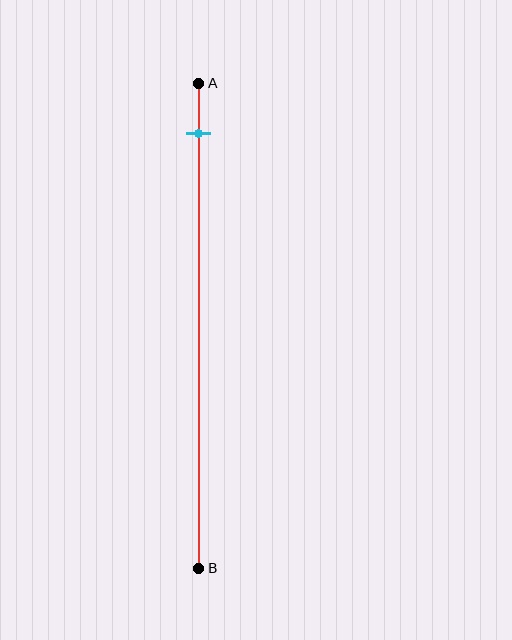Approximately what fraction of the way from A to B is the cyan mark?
The cyan mark is approximately 10% of the way from A to B.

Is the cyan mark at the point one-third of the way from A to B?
No, the mark is at about 10% from A, not at the 33% one-third point.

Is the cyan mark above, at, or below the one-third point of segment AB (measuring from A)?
The cyan mark is above the one-third point of segment AB.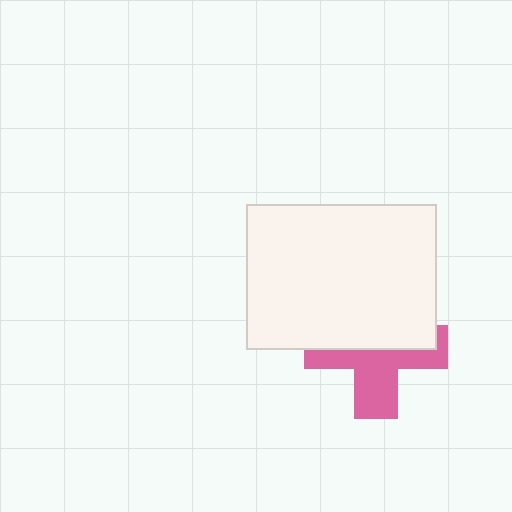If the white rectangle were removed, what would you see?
You would see the complete pink cross.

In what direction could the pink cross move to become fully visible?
The pink cross could move down. That would shift it out from behind the white rectangle entirely.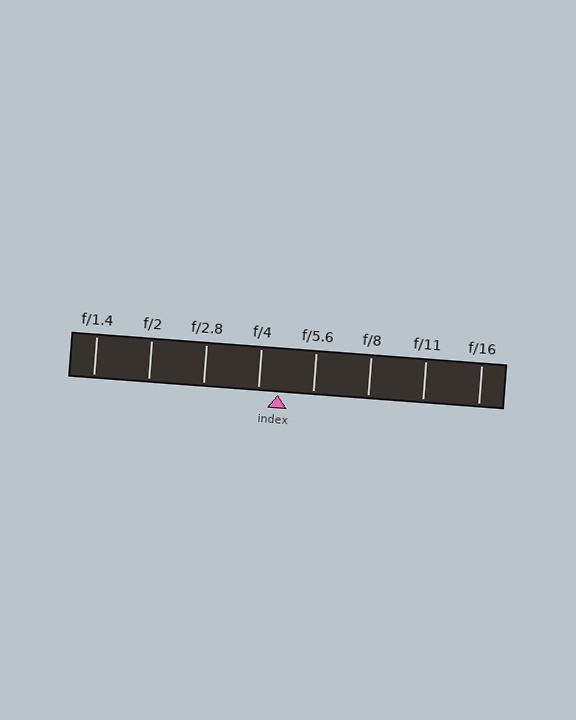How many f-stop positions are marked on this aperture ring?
There are 8 f-stop positions marked.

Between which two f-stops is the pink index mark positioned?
The index mark is between f/4 and f/5.6.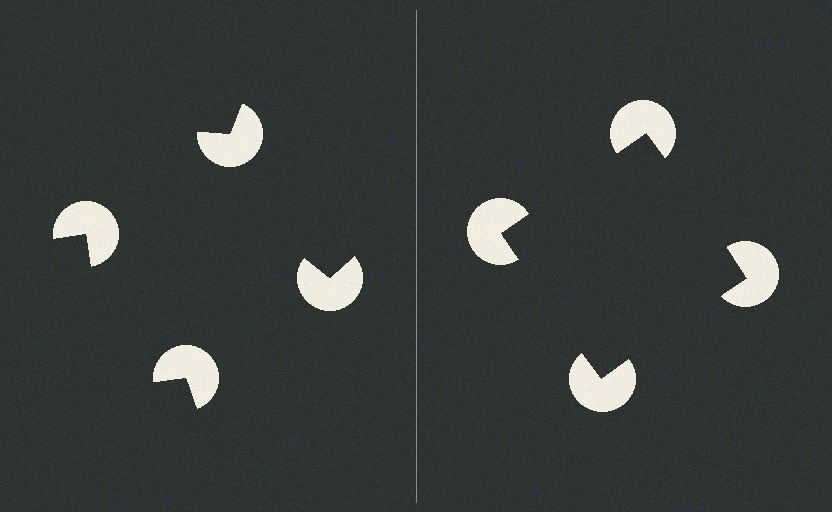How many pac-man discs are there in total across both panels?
8 — 4 on each side.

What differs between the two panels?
The pac-man discs are positioned identically on both sides; only the wedge orientations differ. On the right they align to a square; on the left they are misaligned.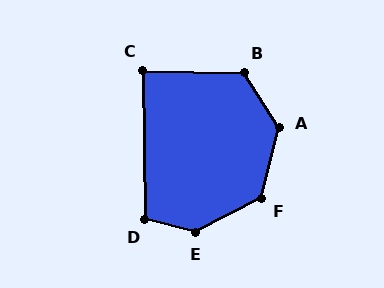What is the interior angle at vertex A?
Approximately 134 degrees (obtuse).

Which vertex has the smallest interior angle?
C, at approximately 88 degrees.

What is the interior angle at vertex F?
Approximately 131 degrees (obtuse).